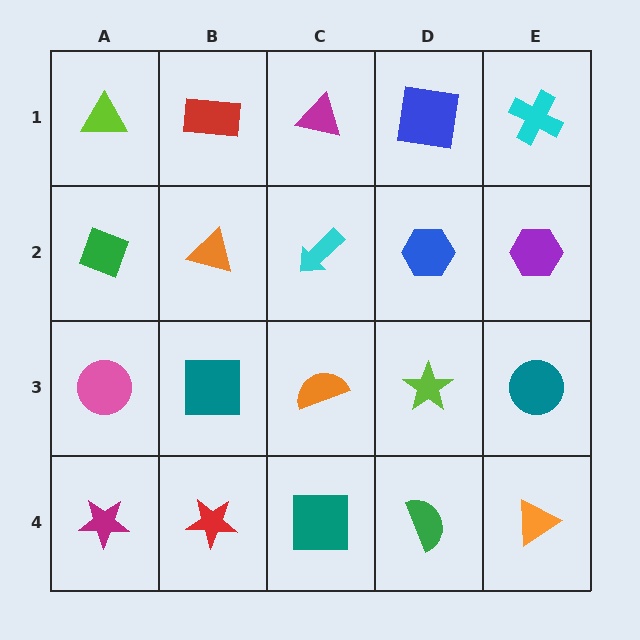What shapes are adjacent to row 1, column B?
An orange triangle (row 2, column B), a lime triangle (row 1, column A), a magenta triangle (row 1, column C).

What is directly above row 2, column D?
A blue square.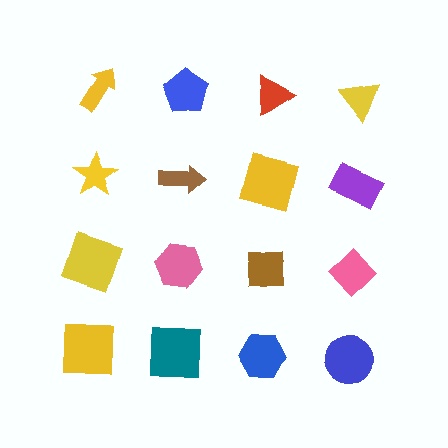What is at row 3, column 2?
A pink hexagon.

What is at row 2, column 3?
A yellow square.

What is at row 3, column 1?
A yellow square.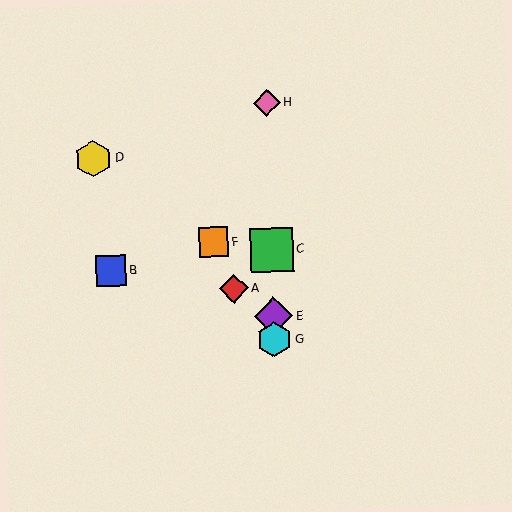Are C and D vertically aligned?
No, C is at x≈272 and D is at x≈93.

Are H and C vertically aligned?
Yes, both are at x≈267.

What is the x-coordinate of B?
Object B is at x≈111.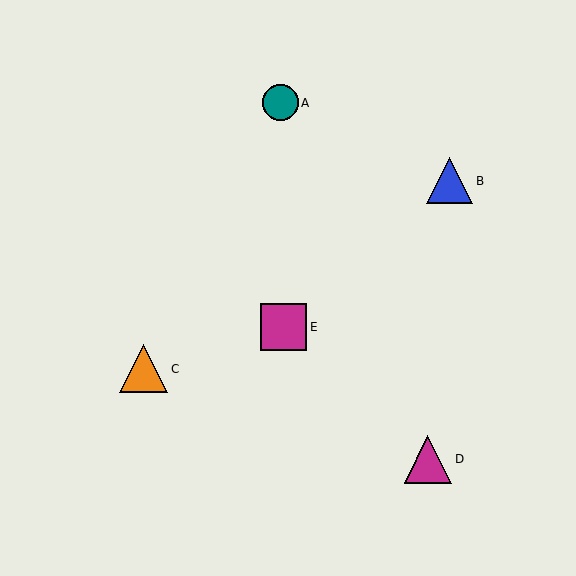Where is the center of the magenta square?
The center of the magenta square is at (284, 327).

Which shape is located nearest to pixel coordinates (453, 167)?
The blue triangle (labeled B) at (450, 181) is nearest to that location.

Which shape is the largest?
The orange triangle (labeled C) is the largest.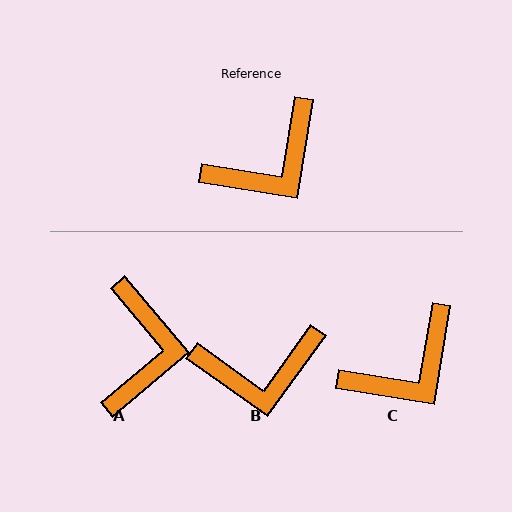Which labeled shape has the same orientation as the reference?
C.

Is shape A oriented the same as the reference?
No, it is off by about 49 degrees.